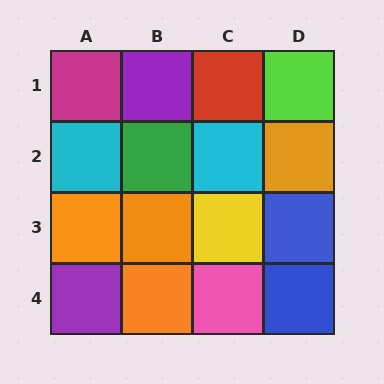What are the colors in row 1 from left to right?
Magenta, purple, red, lime.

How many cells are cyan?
2 cells are cyan.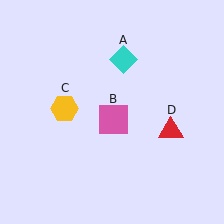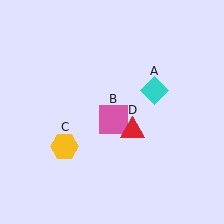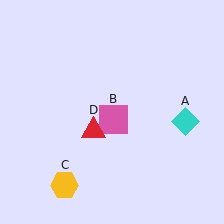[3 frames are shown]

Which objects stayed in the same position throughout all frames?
Pink square (object B) remained stationary.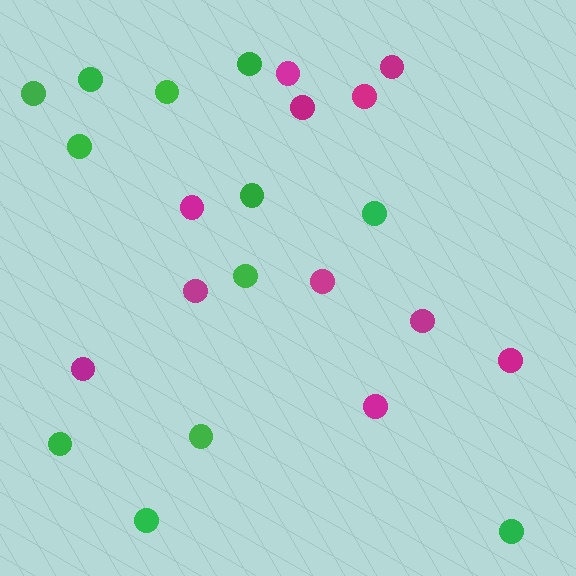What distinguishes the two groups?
There are 2 groups: one group of magenta circles (11) and one group of green circles (12).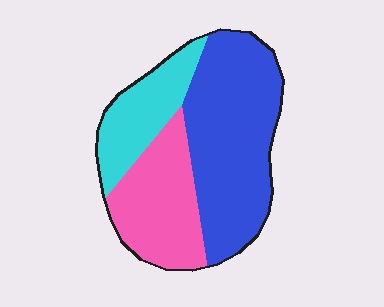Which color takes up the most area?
Blue, at roughly 50%.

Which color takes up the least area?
Cyan, at roughly 20%.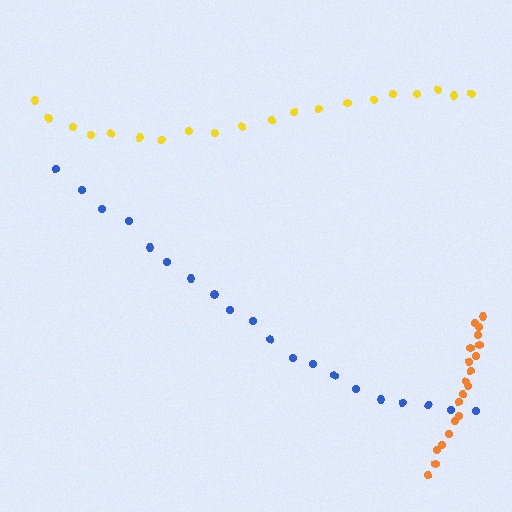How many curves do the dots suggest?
There are 3 distinct paths.